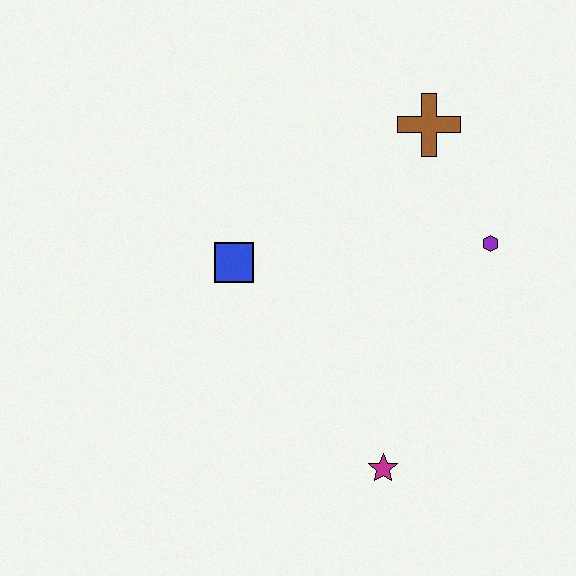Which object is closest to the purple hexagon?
The brown cross is closest to the purple hexagon.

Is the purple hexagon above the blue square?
Yes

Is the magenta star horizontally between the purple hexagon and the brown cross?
No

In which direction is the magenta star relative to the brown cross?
The magenta star is below the brown cross.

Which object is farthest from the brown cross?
The magenta star is farthest from the brown cross.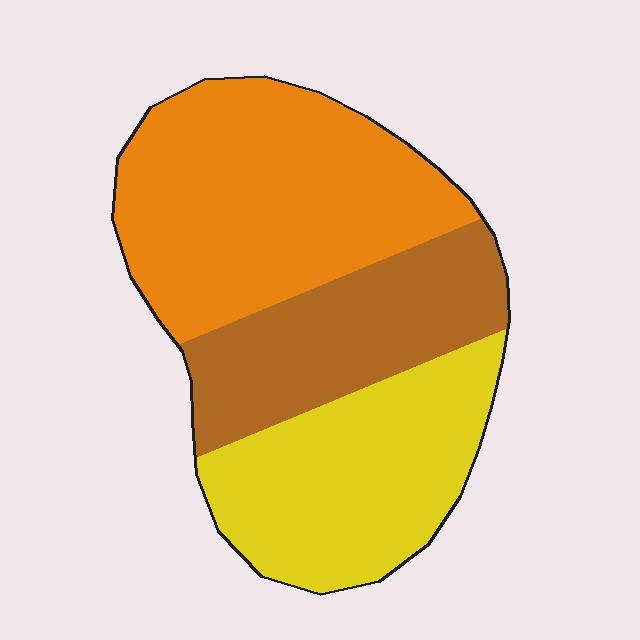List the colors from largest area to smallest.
From largest to smallest: orange, yellow, brown.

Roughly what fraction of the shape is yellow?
Yellow takes up about one third (1/3) of the shape.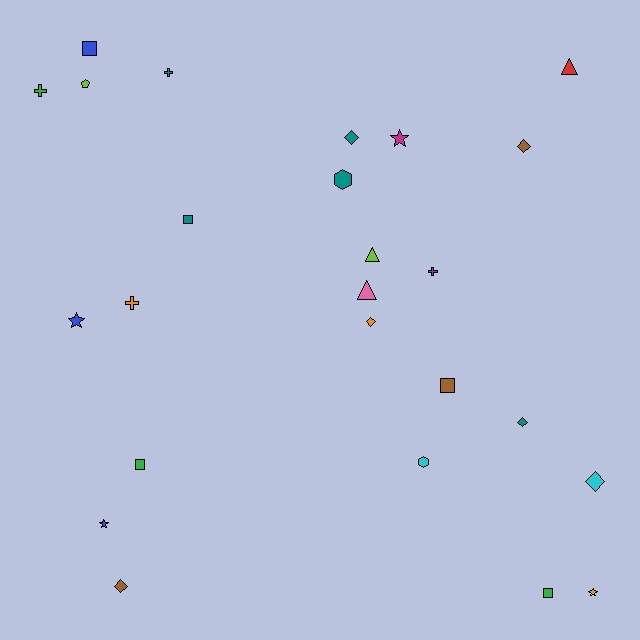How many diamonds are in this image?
There are 6 diamonds.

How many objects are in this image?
There are 25 objects.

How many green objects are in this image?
There are 3 green objects.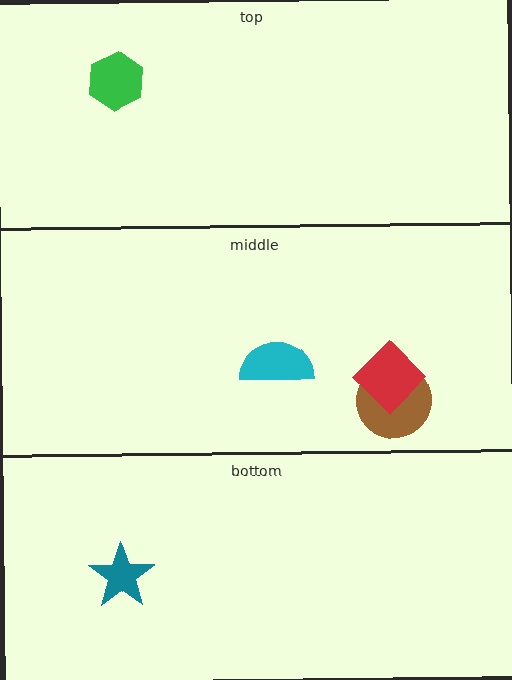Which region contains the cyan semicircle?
The middle region.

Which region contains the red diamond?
The middle region.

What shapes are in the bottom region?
The teal star.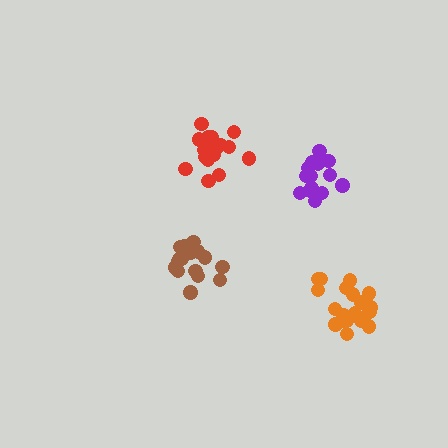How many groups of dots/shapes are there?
There are 4 groups.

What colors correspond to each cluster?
The clusters are colored: orange, brown, red, purple.